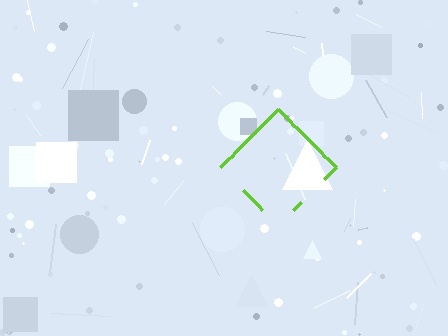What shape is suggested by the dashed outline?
The dashed outline suggests a diamond.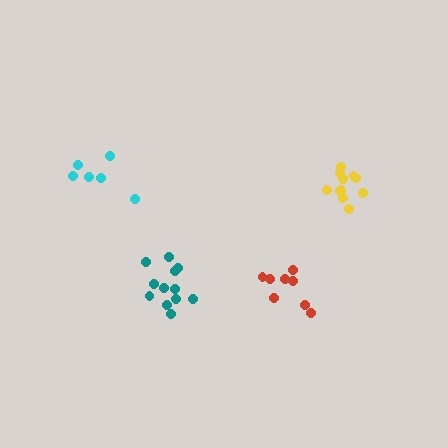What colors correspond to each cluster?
The clusters are colored: red, cyan, teal, yellow.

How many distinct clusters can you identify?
There are 4 distinct clusters.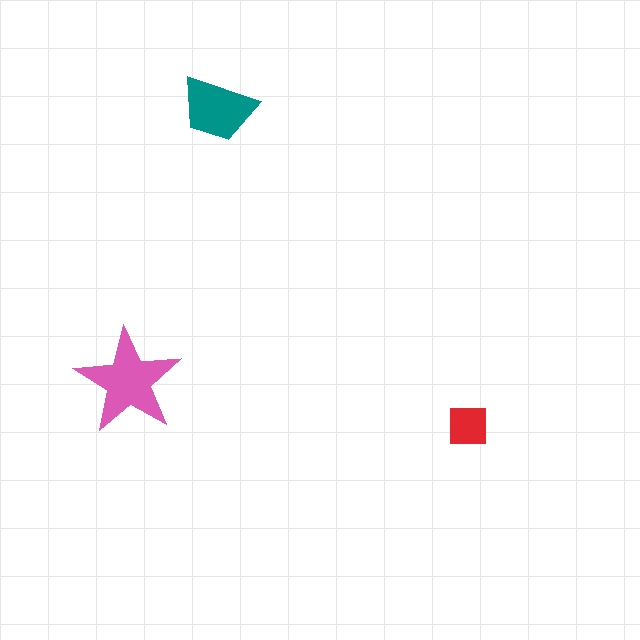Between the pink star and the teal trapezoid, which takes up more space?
The pink star.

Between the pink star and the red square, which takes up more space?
The pink star.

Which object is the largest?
The pink star.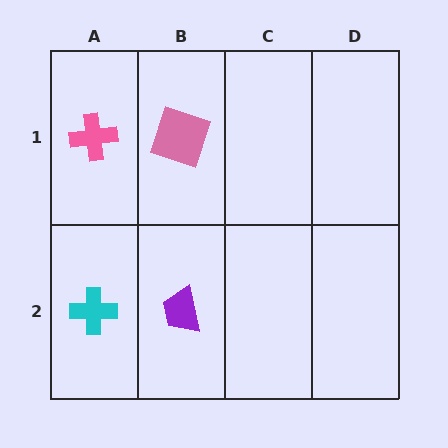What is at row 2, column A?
A cyan cross.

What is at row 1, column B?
A pink square.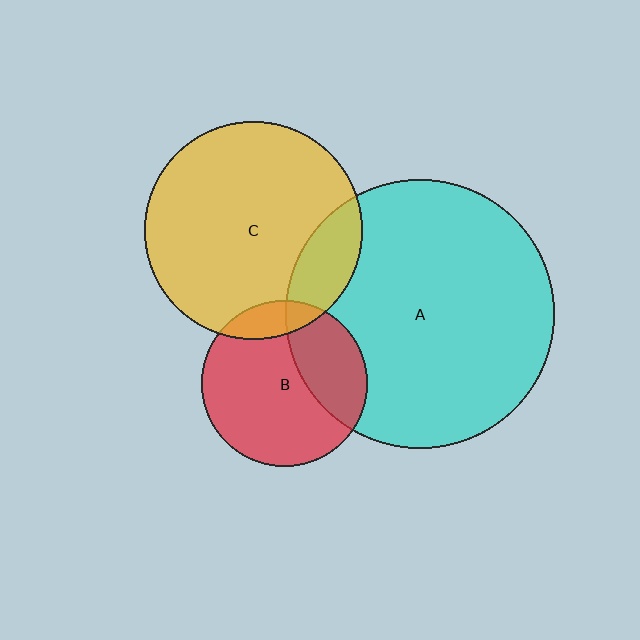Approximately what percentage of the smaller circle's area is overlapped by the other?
Approximately 30%.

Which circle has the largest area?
Circle A (cyan).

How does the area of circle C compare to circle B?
Approximately 1.7 times.